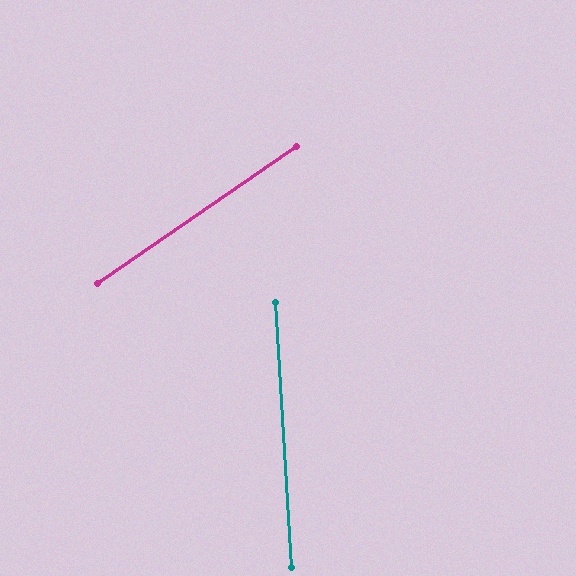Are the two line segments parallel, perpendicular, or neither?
Neither parallel nor perpendicular — they differ by about 59°.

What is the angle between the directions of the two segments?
Approximately 59 degrees.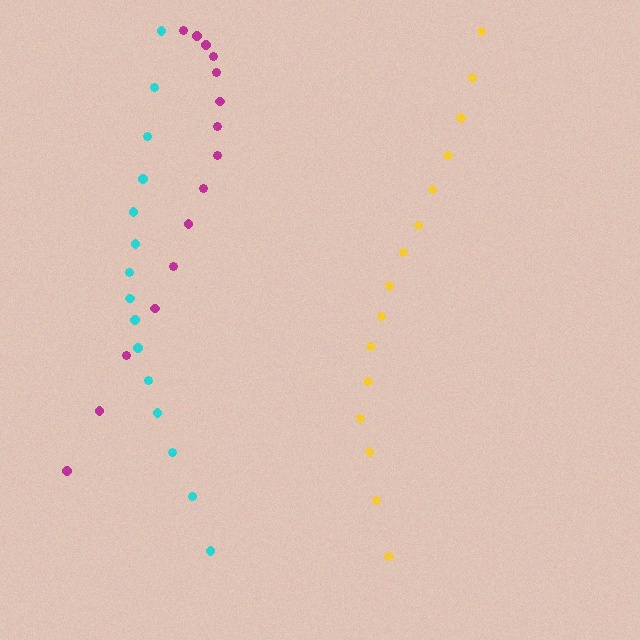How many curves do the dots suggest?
There are 3 distinct paths.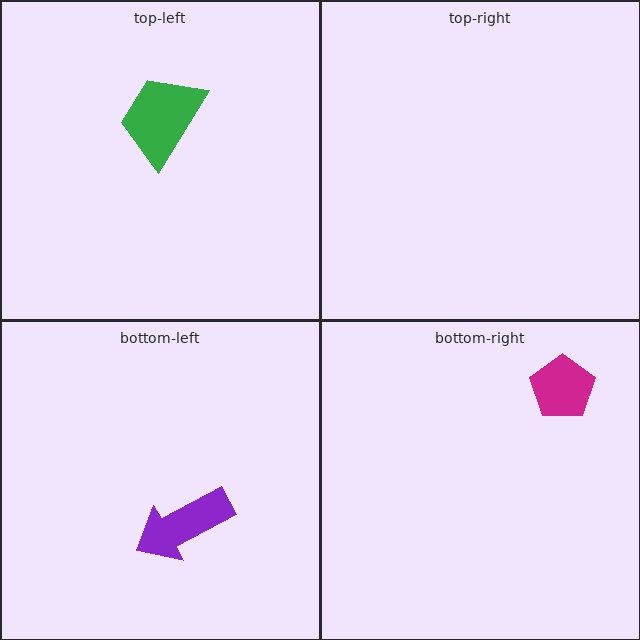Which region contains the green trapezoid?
The top-left region.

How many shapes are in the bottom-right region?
1.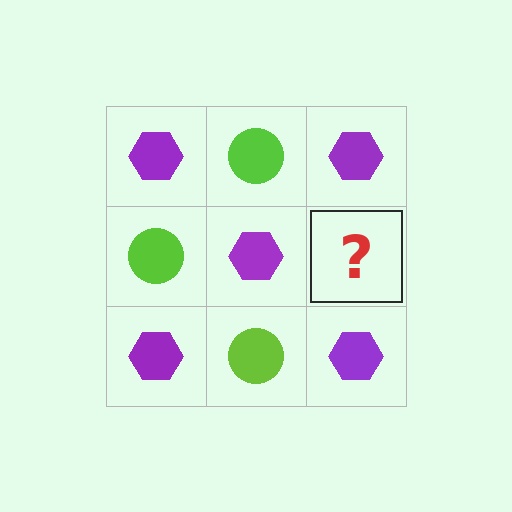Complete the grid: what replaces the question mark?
The question mark should be replaced with a lime circle.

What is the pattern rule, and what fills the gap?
The rule is that it alternates purple hexagon and lime circle in a checkerboard pattern. The gap should be filled with a lime circle.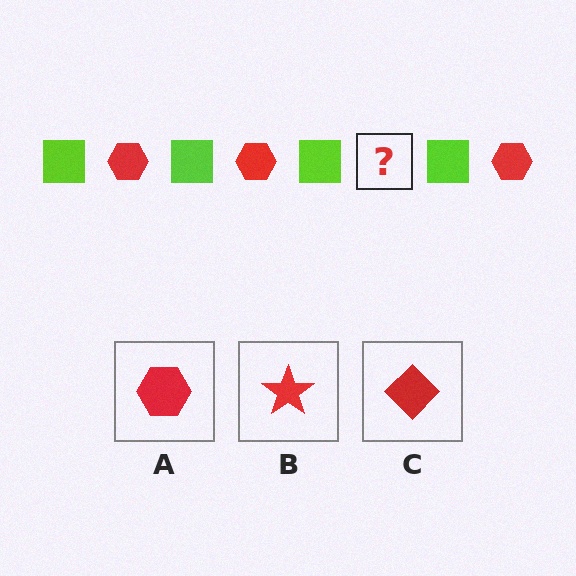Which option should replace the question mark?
Option A.